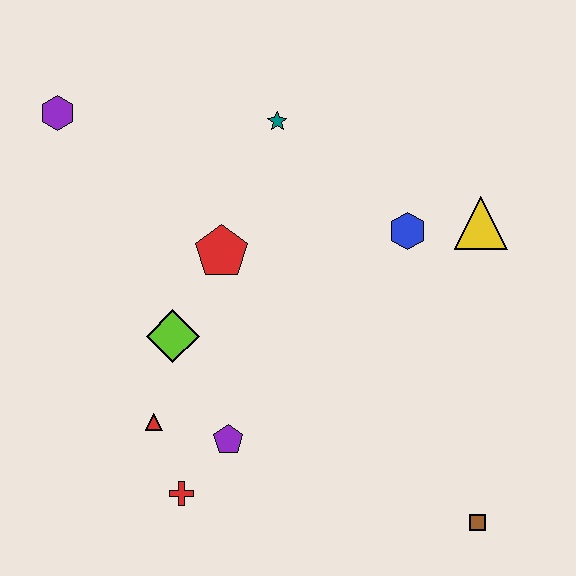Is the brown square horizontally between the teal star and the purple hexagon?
No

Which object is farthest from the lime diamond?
The brown square is farthest from the lime diamond.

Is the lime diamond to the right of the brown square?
No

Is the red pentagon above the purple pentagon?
Yes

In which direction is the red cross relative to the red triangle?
The red cross is below the red triangle.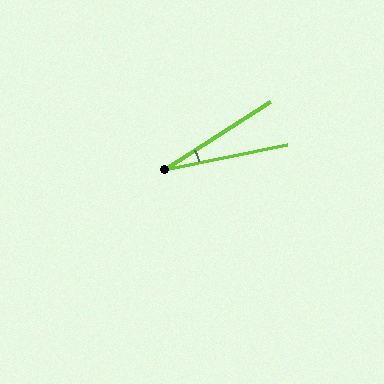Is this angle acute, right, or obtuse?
It is acute.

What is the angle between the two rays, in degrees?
Approximately 21 degrees.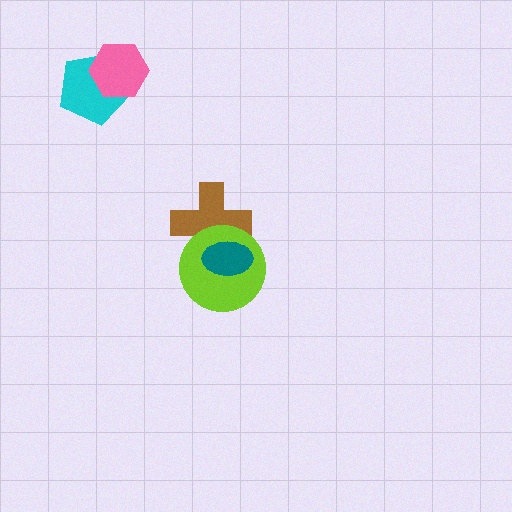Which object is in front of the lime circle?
The teal ellipse is in front of the lime circle.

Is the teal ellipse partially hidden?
No, no other shape covers it.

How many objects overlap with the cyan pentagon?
1 object overlaps with the cyan pentagon.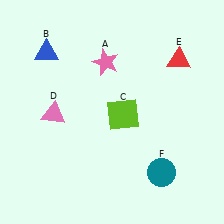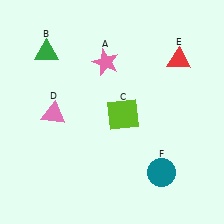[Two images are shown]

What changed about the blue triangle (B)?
In Image 1, B is blue. In Image 2, it changed to green.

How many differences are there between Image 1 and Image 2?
There is 1 difference between the two images.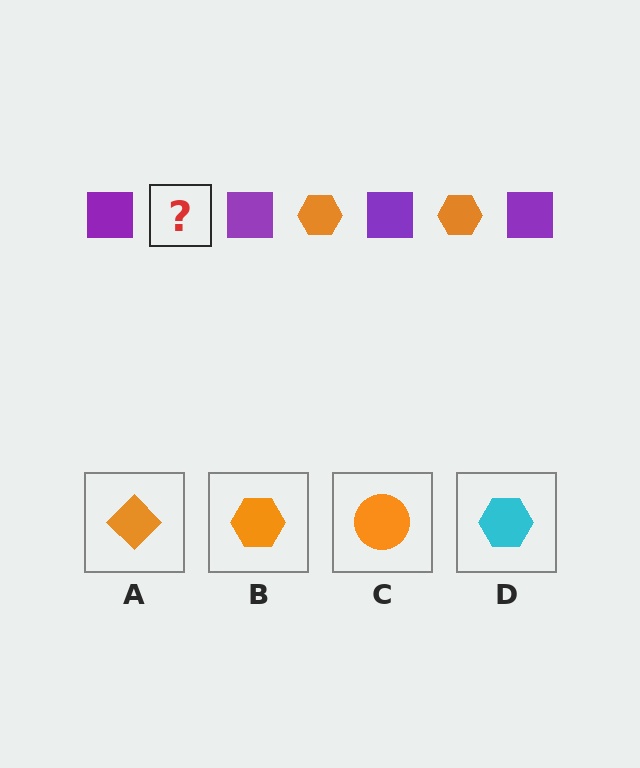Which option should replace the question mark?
Option B.